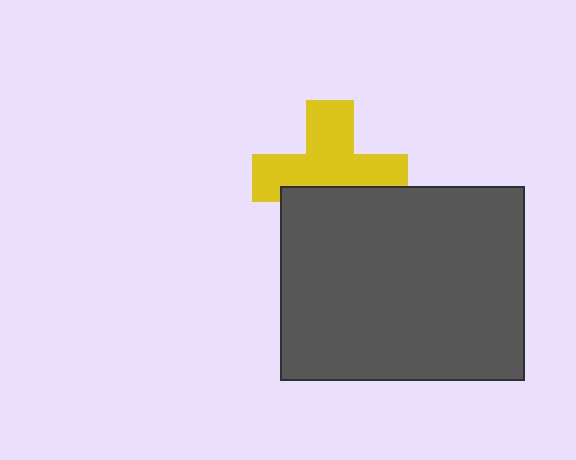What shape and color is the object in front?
The object in front is a dark gray rectangle.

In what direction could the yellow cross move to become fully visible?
The yellow cross could move up. That would shift it out from behind the dark gray rectangle entirely.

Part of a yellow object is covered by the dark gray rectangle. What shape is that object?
It is a cross.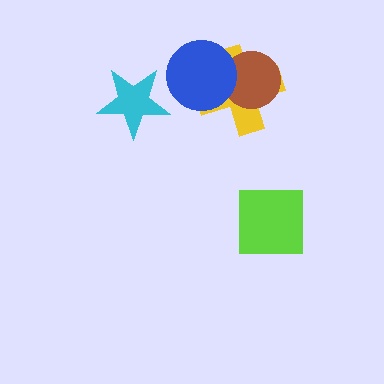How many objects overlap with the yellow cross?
2 objects overlap with the yellow cross.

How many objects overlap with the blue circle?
2 objects overlap with the blue circle.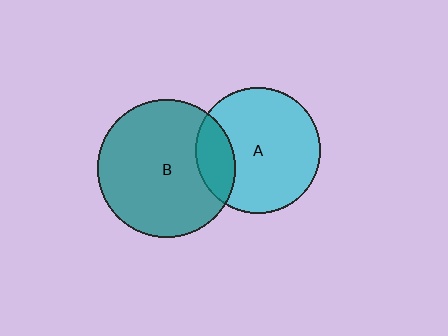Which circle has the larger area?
Circle B (teal).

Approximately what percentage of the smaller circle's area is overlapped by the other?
Approximately 20%.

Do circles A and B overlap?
Yes.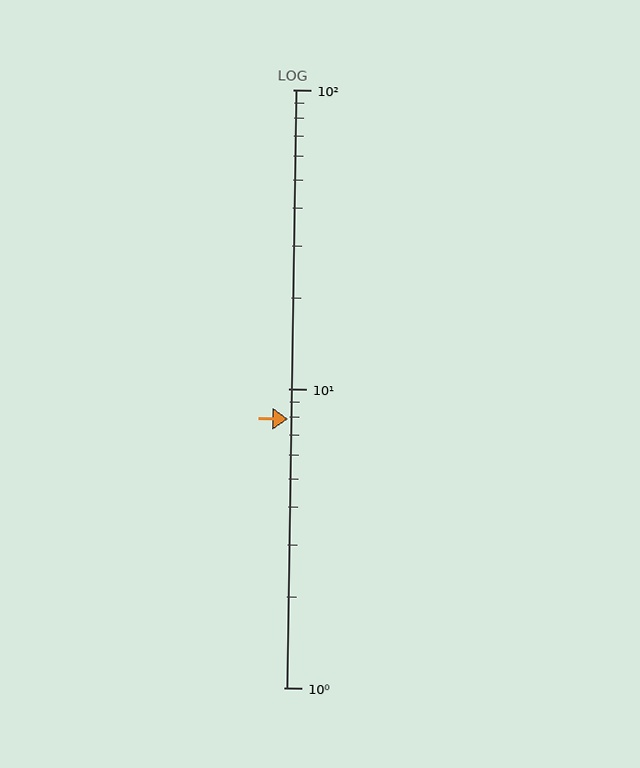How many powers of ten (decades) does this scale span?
The scale spans 2 decades, from 1 to 100.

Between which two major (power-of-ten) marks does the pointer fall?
The pointer is between 1 and 10.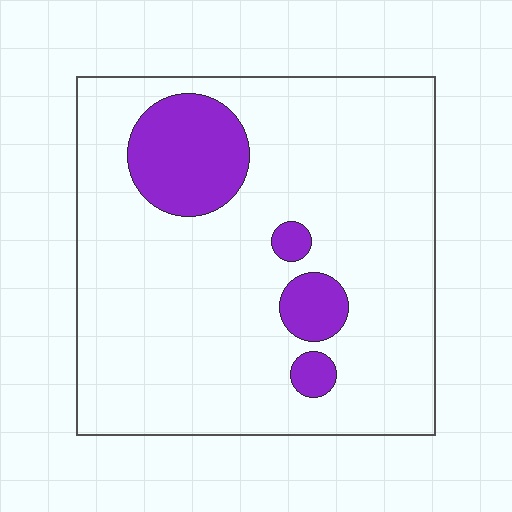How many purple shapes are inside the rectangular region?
4.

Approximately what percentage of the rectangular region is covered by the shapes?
Approximately 15%.